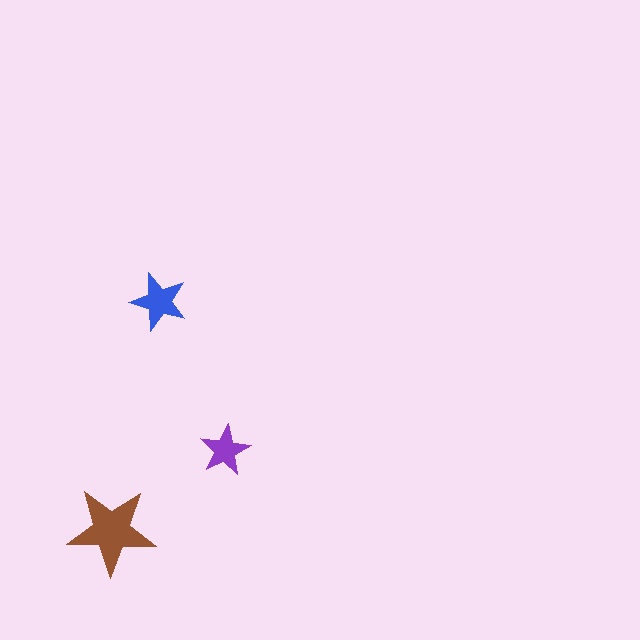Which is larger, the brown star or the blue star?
The brown one.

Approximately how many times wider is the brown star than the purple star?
About 2 times wider.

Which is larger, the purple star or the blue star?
The blue one.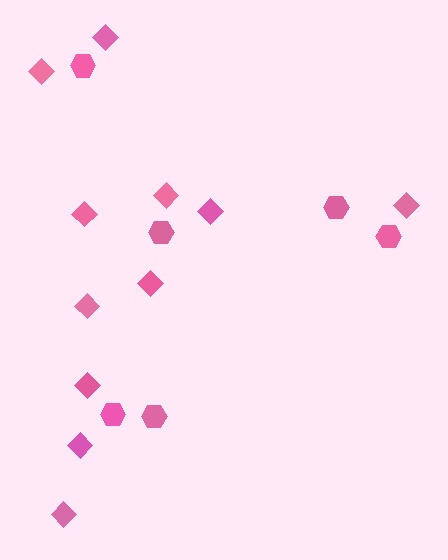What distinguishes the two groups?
There are 2 groups: one group of diamonds (11) and one group of hexagons (6).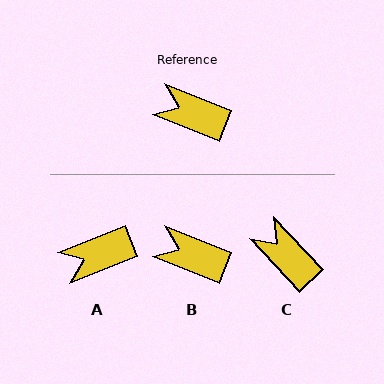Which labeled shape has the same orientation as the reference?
B.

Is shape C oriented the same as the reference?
No, it is off by about 26 degrees.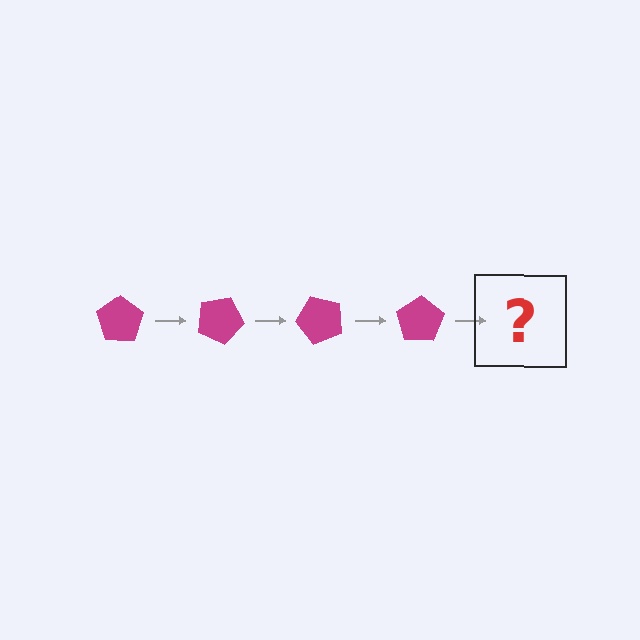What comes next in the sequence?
The next element should be a magenta pentagon rotated 100 degrees.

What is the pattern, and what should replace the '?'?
The pattern is that the pentagon rotates 25 degrees each step. The '?' should be a magenta pentagon rotated 100 degrees.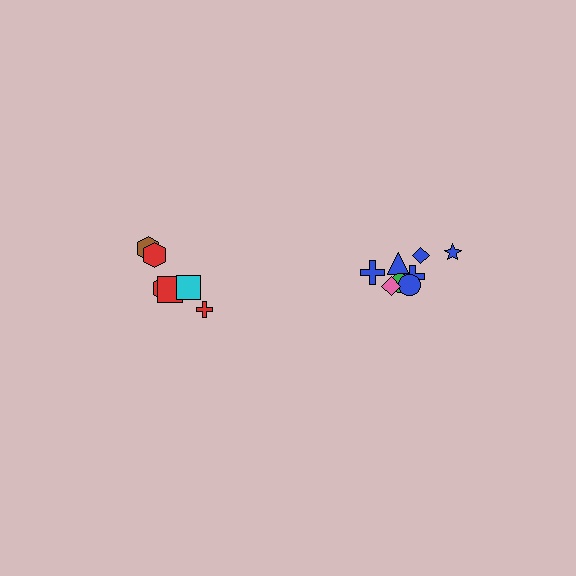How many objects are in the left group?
There are 6 objects.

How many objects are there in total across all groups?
There are 14 objects.